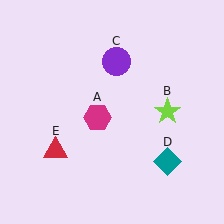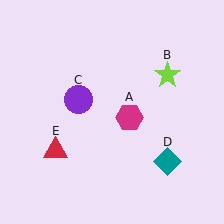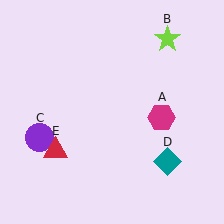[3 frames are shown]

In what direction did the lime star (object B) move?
The lime star (object B) moved up.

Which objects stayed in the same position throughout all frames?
Teal diamond (object D) and red triangle (object E) remained stationary.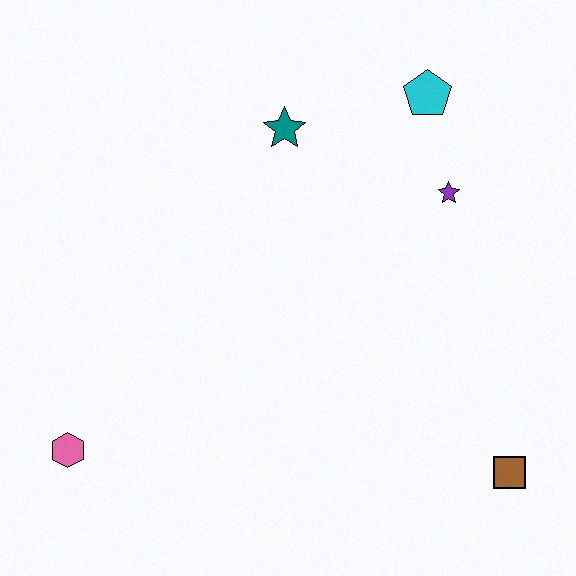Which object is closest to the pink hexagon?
The teal star is closest to the pink hexagon.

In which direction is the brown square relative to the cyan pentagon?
The brown square is below the cyan pentagon.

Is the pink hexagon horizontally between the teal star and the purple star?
No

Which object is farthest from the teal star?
The brown square is farthest from the teal star.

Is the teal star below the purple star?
No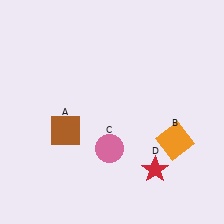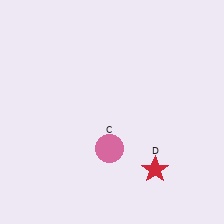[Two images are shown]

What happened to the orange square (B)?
The orange square (B) was removed in Image 2. It was in the bottom-right area of Image 1.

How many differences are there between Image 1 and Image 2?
There are 2 differences between the two images.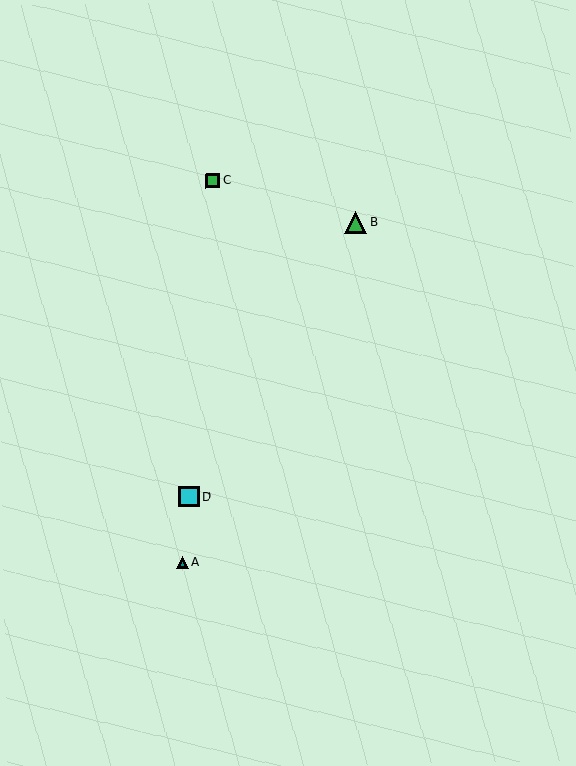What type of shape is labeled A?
Shape A is a teal triangle.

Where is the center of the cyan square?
The center of the cyan square is at (189, 497).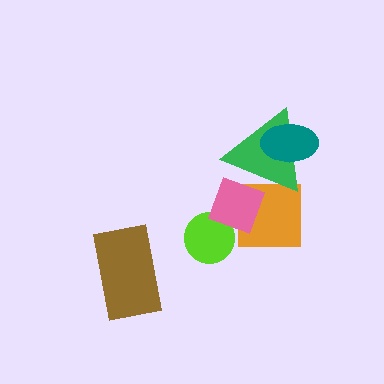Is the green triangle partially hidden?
Yes, it is partially covered by another shape.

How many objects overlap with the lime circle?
1 object overlaps with the lime circle.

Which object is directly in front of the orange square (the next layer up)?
The green triangle is directly in front of the orange square.